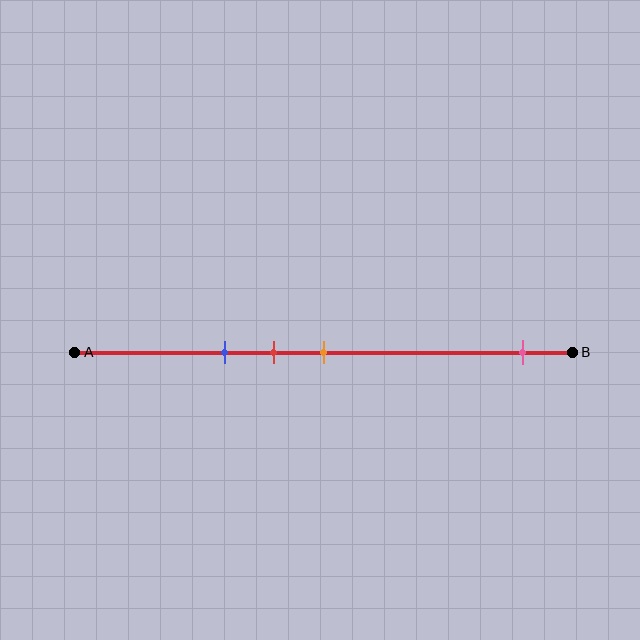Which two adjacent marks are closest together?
The red and orange marks are the closest adjacent pair.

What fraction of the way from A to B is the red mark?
The red mark is approximately 40% (0.4) of the way from A to B.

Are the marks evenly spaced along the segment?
No, the marks are not evenly spaced.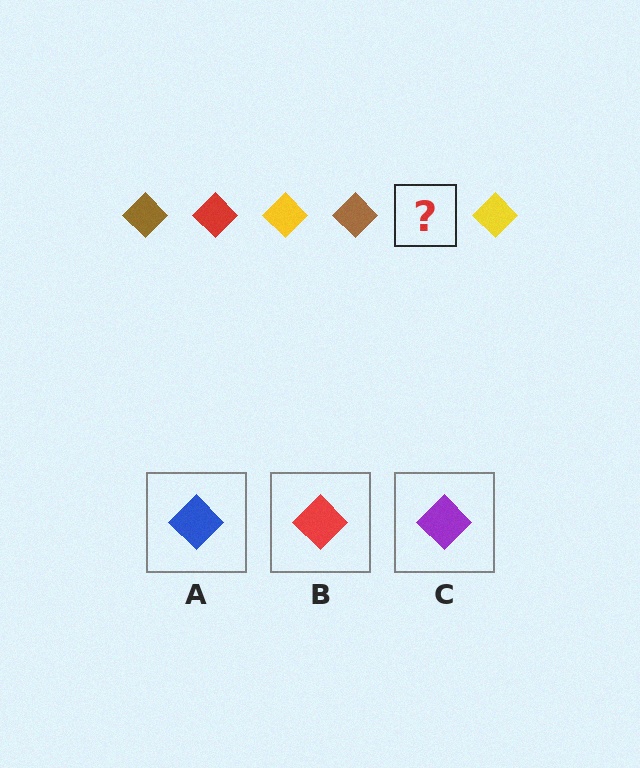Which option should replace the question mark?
Option B.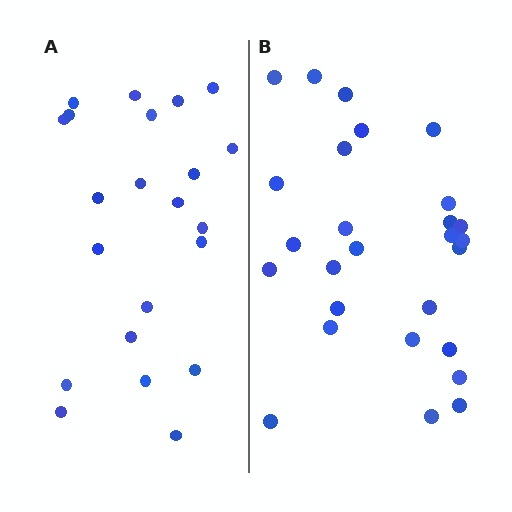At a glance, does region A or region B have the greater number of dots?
Region B (the right region) has more dots.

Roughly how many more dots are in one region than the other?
Region B has about 5 more dots than region A.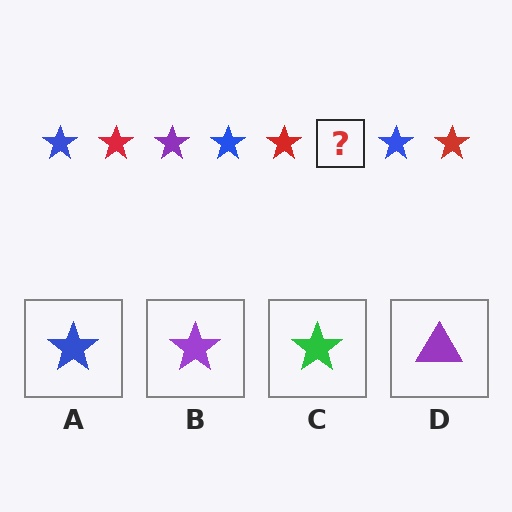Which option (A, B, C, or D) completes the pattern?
B.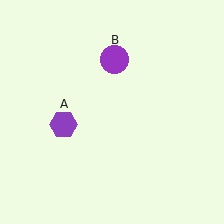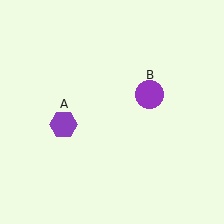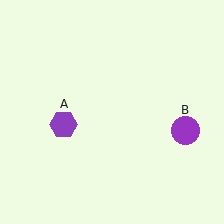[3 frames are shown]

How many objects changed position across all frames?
1 object changed position: purple circle (object B).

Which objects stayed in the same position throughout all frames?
Purple hexagon (object A) remained stationary.